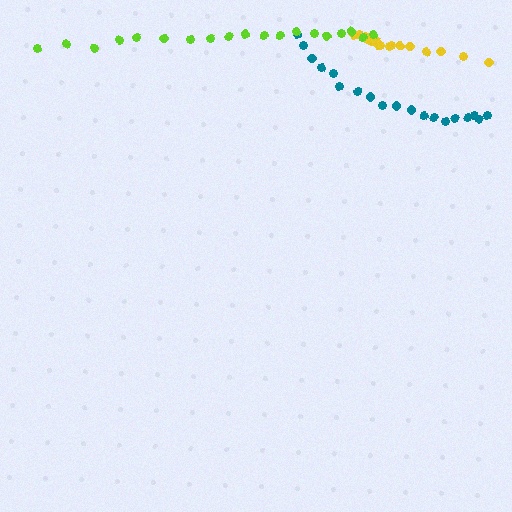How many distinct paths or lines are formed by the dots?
There are 3 distinct paths.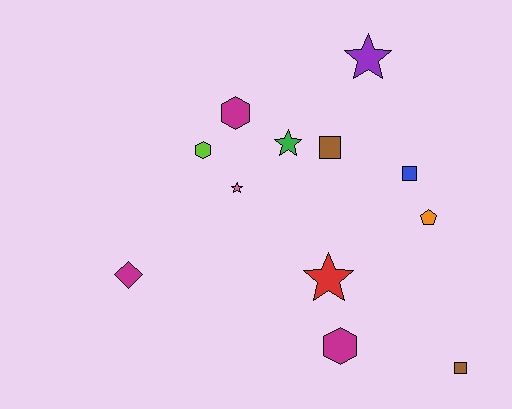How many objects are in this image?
There are 12 objects.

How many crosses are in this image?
There are no crosses.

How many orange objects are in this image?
There is 1 orange object.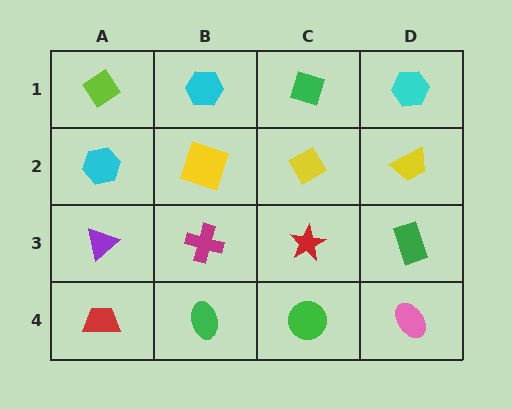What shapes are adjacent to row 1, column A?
A cyan hexagon (row 2, column A), a cyan hexagon (row 1, column B).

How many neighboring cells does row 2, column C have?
4.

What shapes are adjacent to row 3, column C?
A yellow diamond (row 2, column C), a green circle (row 4, column C), a magenta cross (row 3, column B), a green rectangle (row 3, column D).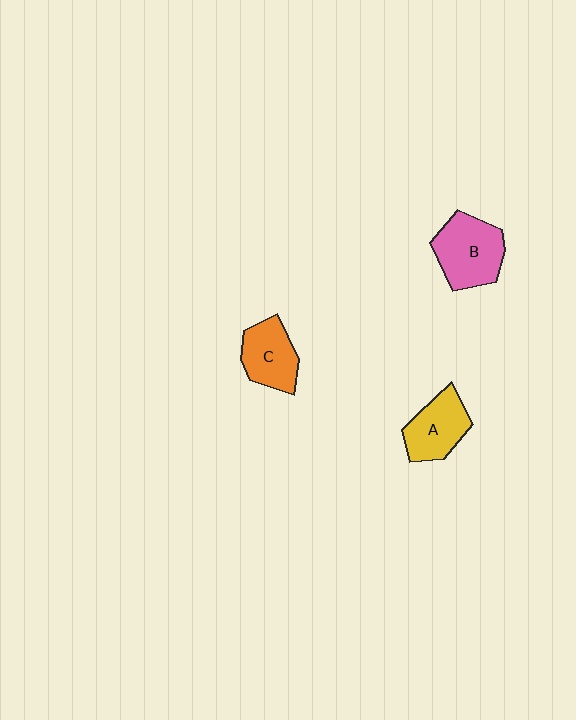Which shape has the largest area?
Shape B (pink).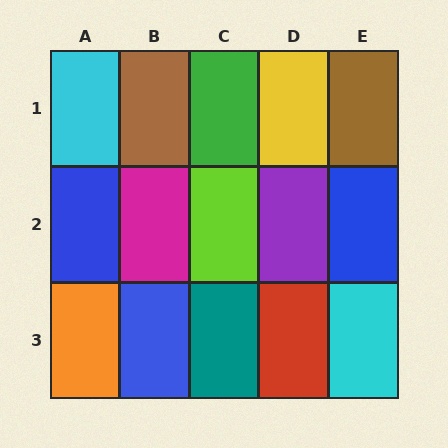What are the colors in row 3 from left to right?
Orange, blue, teal, red, cyan.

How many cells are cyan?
2 cells are cyan.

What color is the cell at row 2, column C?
Lime.